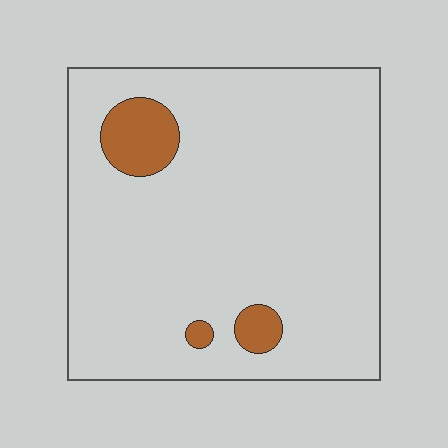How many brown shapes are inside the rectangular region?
3.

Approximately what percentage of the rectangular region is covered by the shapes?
Approximately 10%.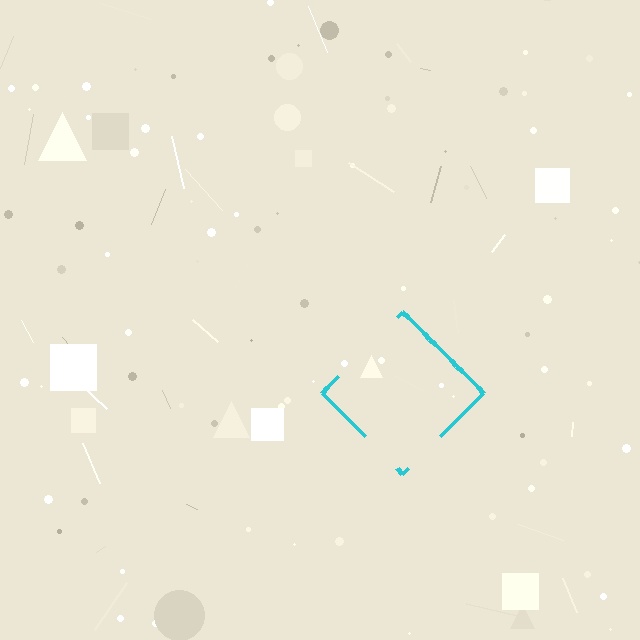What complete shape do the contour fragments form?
The contour fragments form a diamond.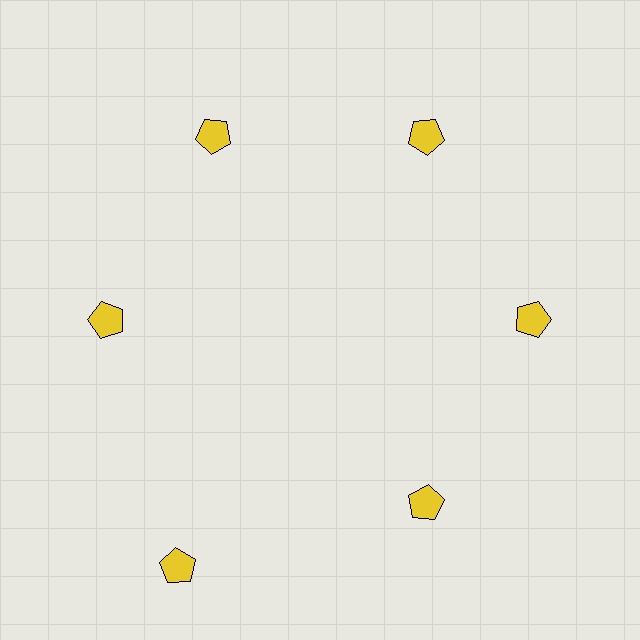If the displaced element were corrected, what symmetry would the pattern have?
It would have 6-fold rotational symmetry — the pattern would map onto itself every 60 degrees.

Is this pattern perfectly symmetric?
No. The 6 yellow pentagons are arranged in a ring, but one element near the 7 o'clock position is pushed outward from the center, breaking the 6-fold rotational symmetry.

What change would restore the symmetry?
The symmetry would be restored by moving it inward, back onto the ring so that all 6 pentagons sit at equal angles and equal distance from the center.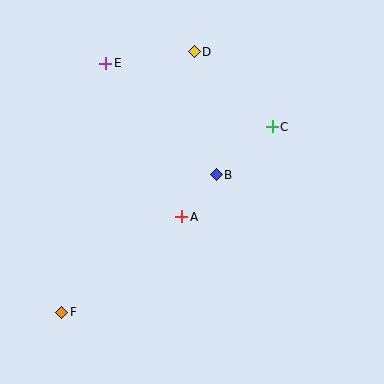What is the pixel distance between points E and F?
The distance between E and F is 253 pixels.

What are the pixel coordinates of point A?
Point A is at (182, 217).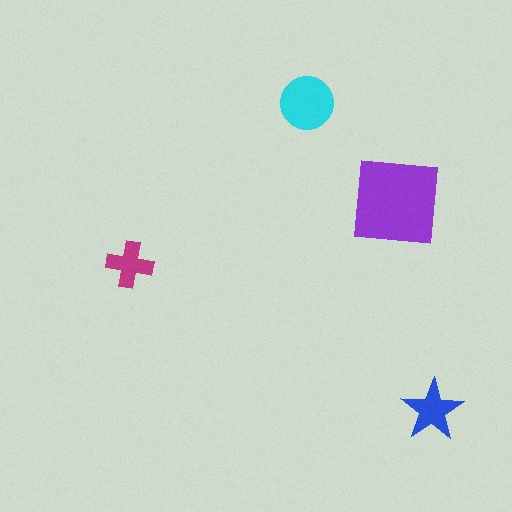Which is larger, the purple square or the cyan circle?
The purple square.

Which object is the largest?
The purple square.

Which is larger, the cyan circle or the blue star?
The cyan circle.